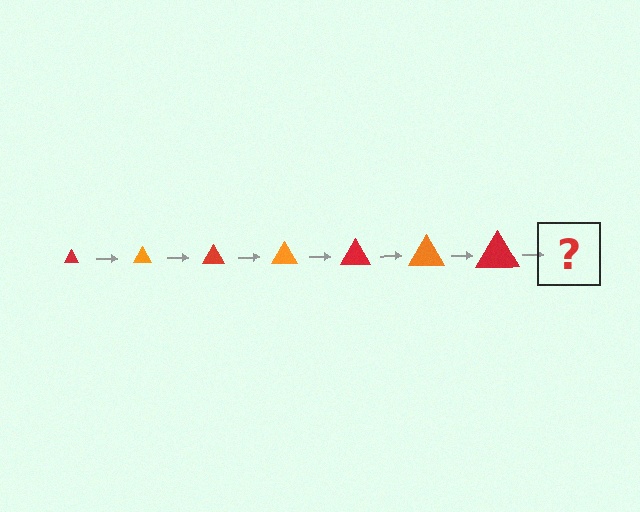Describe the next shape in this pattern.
It should be an orange triangle, larger than the previous one.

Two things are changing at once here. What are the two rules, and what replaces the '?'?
The two rules are that the triangle grows larger each step and the color cycles through red and orange. The '?' should be an orange triangle, larger than the previous one.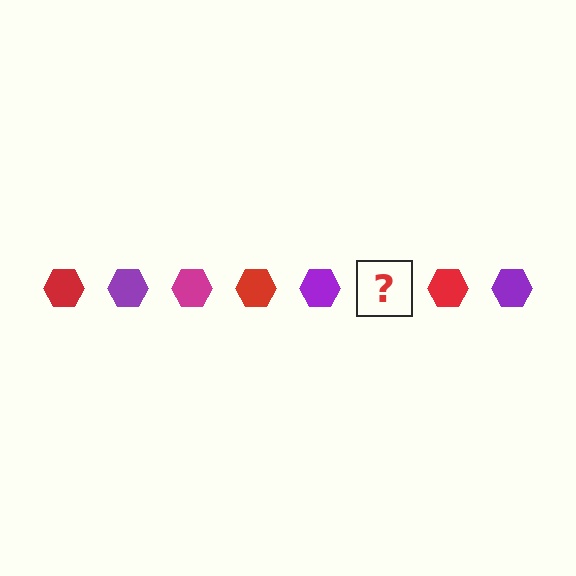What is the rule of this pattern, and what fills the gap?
The rule is that the pattern cycles through red, purple, magenta hexagons. The gap should be filled with a magenta hexagon.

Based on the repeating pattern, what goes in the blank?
The blank should be a magenta hexagon.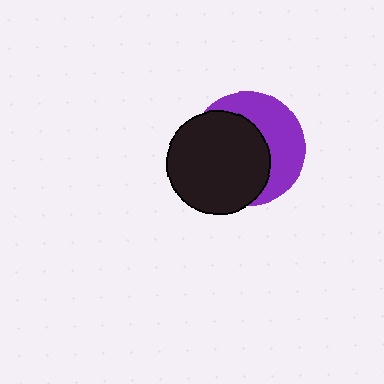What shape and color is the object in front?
The object in front is a black circle.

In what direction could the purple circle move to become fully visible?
The purple circle could move right. That would shift it out from behind the black circle entirely.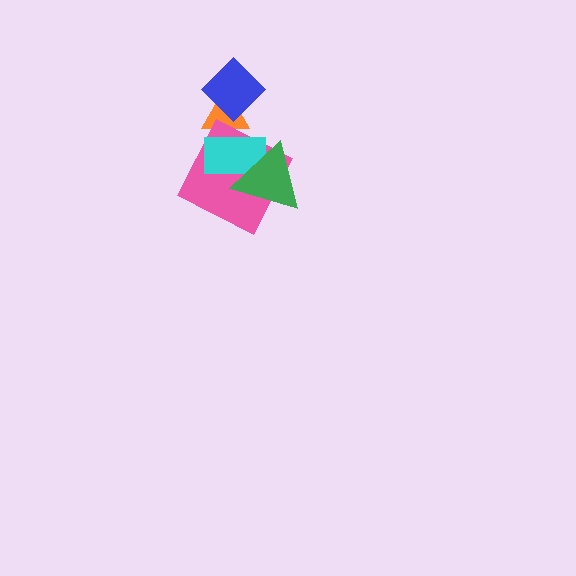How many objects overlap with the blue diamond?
1 object overlaps with the blue diamond.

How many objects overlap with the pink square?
3 objects overlap with the pink square.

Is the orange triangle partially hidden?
Yes, it is partially covered by another shape.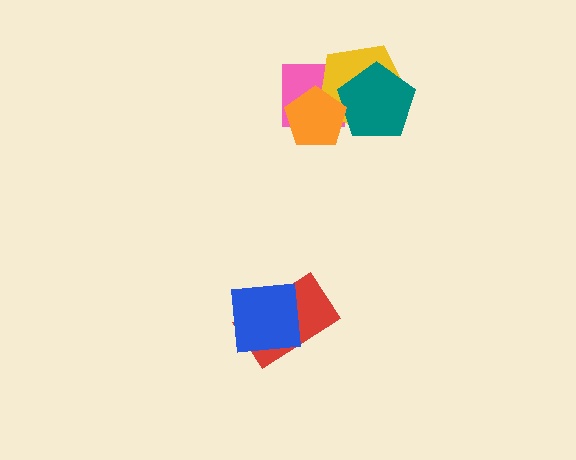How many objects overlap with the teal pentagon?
3 objects overlap with the teal pentagon.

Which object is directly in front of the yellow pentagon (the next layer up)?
The teal pentagon is directly in front of the yellow pentagon.